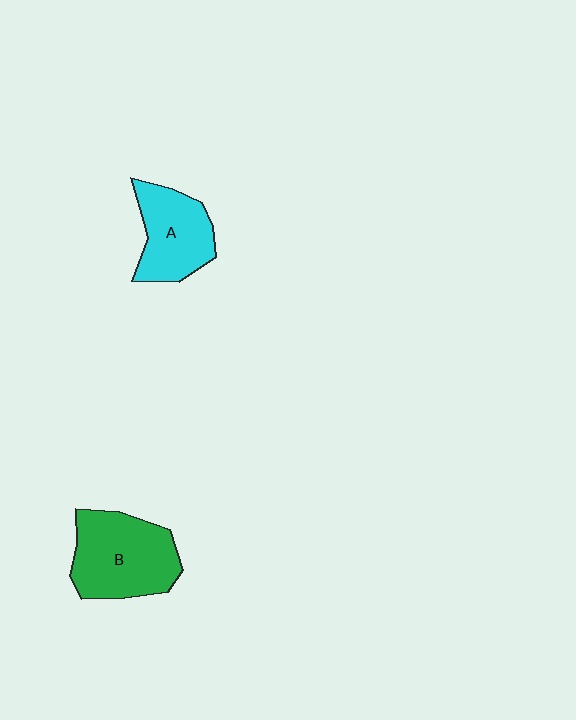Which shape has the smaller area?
Shape A (cyan).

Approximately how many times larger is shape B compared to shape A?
Approximately 1.3 times.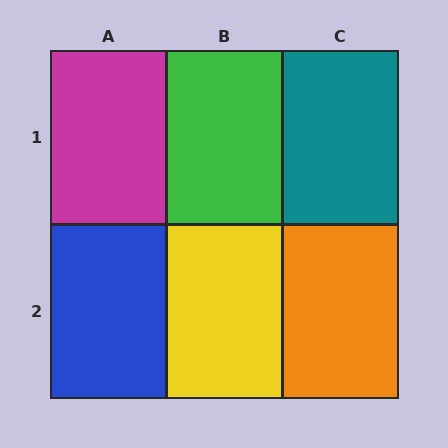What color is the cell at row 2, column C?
Orange.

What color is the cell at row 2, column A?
Blue.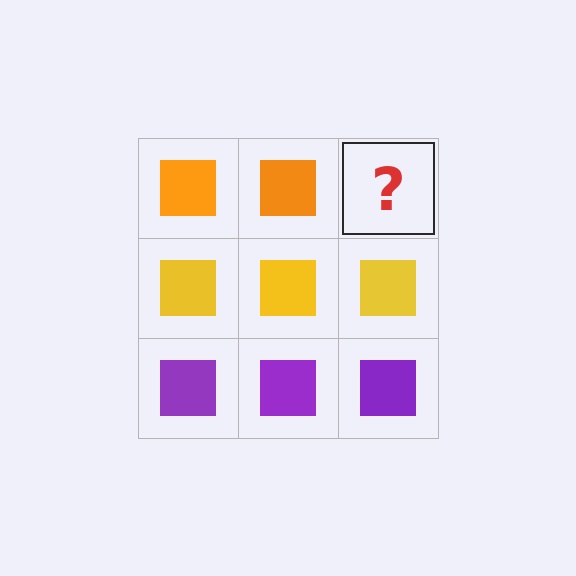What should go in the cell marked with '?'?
The missing cell should contain an orange square.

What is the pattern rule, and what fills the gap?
The rule is that each row has a consistent color. The gap should be filled with an orange square.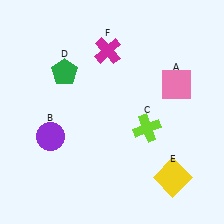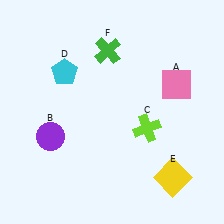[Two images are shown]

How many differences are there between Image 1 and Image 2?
There are 2 differences between the two images.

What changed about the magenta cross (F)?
In Image 1, F is magenta. In Image 2, it changed to green.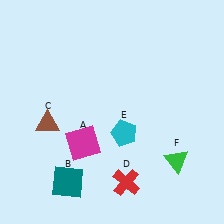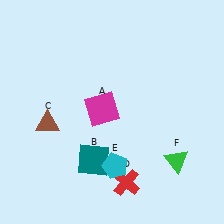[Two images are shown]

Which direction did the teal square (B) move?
The teal square (B) moved right.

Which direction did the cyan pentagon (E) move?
The cyan pentagon (E) moved down.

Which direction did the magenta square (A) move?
The magenta square (A) moved up.